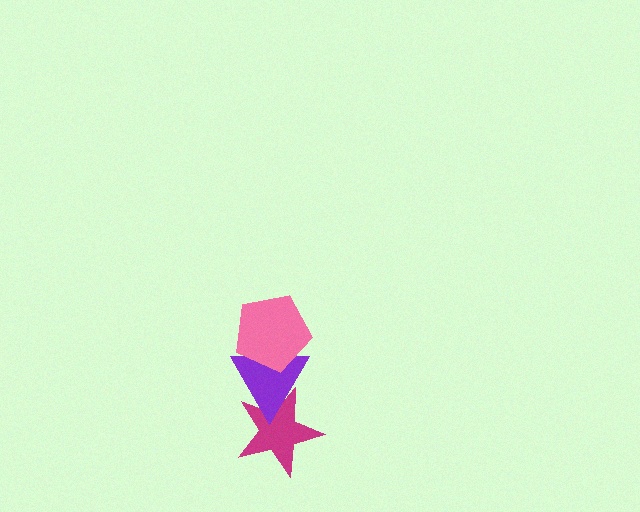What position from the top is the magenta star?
The magenta star is 3rd from the top.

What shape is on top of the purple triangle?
The pink pentagon is on top of the purple triangle.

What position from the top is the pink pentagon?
The pink pentagon is 1st from the top.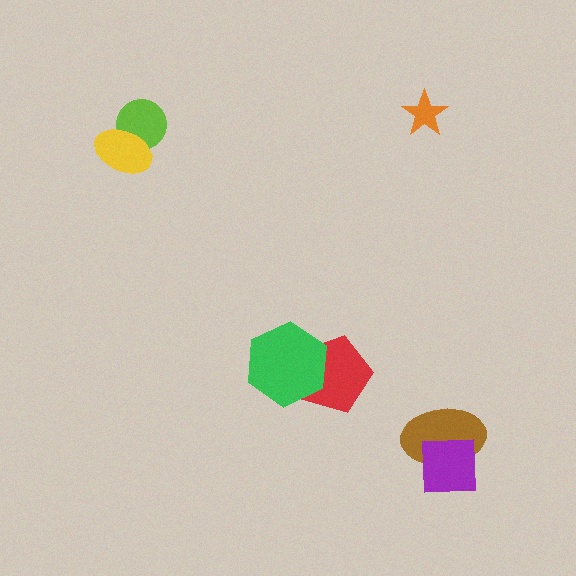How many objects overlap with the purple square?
1 object overlaps with the purple square.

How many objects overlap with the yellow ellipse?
1 object overlaps with the yellow ellipse.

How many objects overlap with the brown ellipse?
1 object overlaps with the brown ellipse.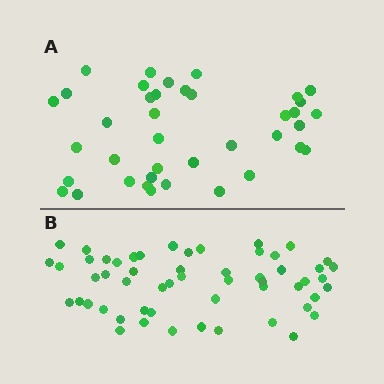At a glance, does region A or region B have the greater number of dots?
Region B (the bottom region) has more dots.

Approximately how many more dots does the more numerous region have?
Region B has approximately 15 more dots than region A.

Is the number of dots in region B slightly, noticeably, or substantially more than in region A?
Region B has noticeably more, but not dramatically so. The ratio is roughly 1.4 to 1.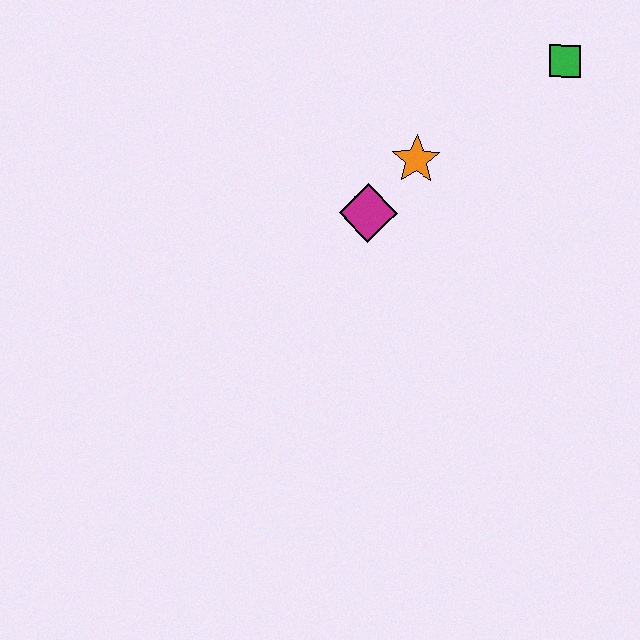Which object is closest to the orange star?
The magenta diamond is closest to the orange star.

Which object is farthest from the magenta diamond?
The green square is farthest from the magenta diamond.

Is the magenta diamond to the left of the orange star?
Yes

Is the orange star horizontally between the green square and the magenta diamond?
Yes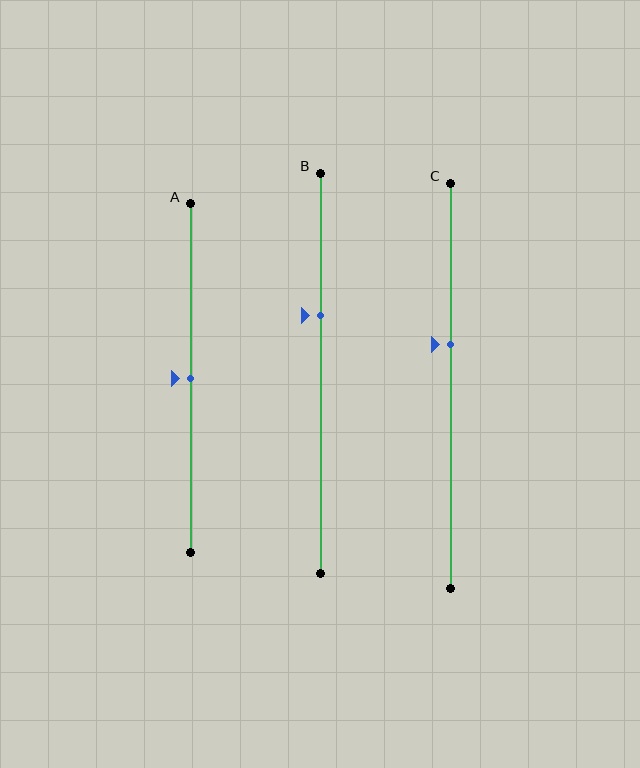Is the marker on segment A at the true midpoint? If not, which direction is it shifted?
Yes, the marker on segment A is at the true midpoint.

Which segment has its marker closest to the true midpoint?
Segment A has its marker closest to the true midpoint.